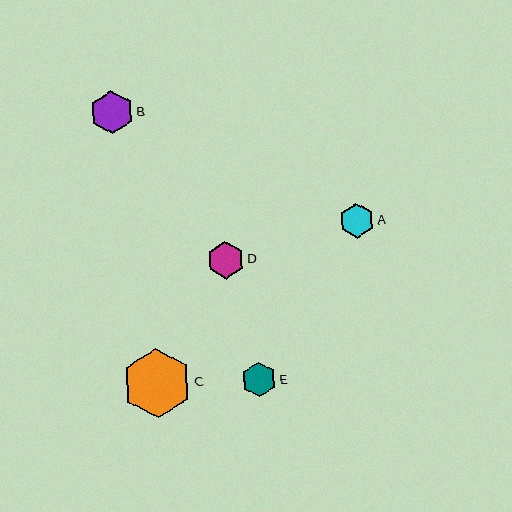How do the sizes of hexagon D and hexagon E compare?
Hexagon D and hexagon E are approximately the same size.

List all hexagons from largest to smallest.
From largest to smallest: C, B, D, A, E.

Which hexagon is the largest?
Hexagon C is the largest with a size of approximately 69 pixels.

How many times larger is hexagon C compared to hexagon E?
Hexagon C is approximately 2.0 times the size of hexagon E.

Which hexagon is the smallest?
Hexagon E is the smallest with a size of approximately 34 pixels.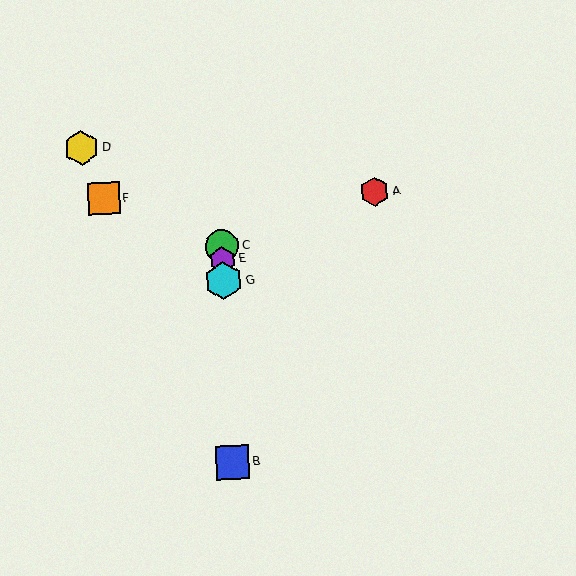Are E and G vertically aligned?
Yes, both are at x≈222.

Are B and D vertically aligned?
No, B is at x≈232 and D is at x≈81.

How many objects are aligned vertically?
4 objects (B, C, E, G) are aligned vertically.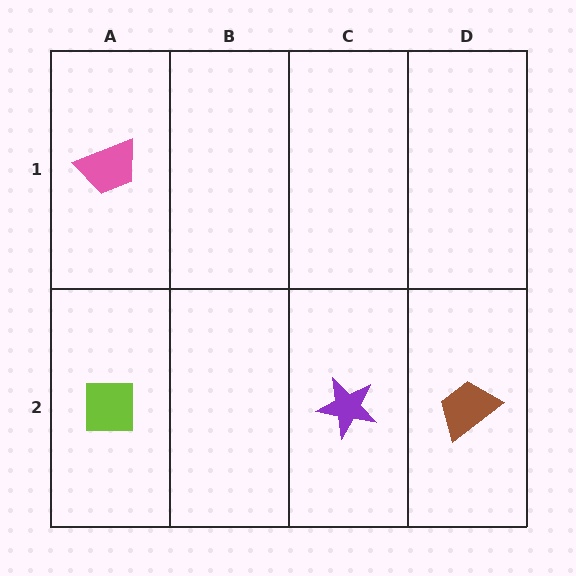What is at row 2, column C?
A purple star.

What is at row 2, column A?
A lime square.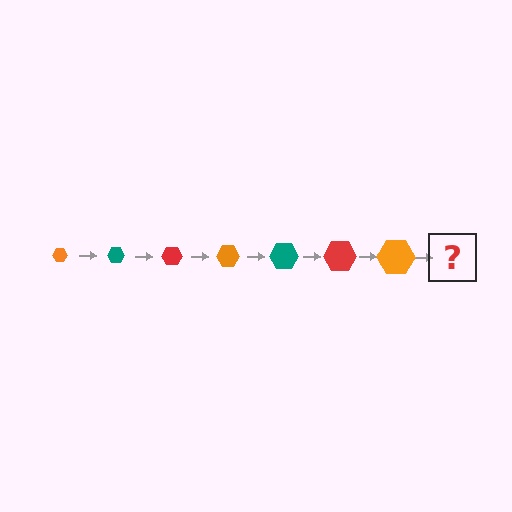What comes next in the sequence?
The next element should be a teal hexagon, larger than the previous one.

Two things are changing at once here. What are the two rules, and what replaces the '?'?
The two rules are that the hexagon grows larger each step and the color cycles through orange, teal, and red. The '?' should be a teal hexagon, larger than the previous one.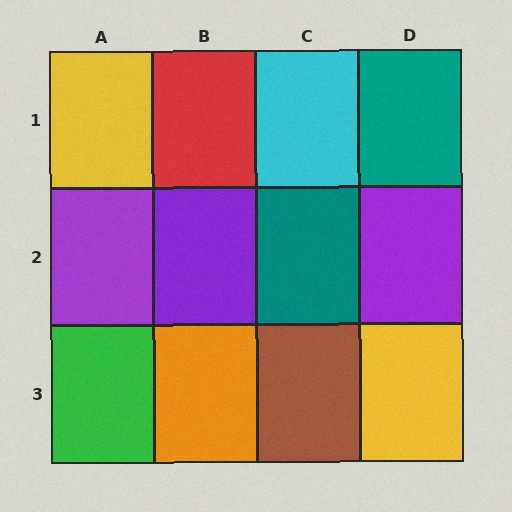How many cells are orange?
1 cell is orange.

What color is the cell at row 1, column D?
Teal.